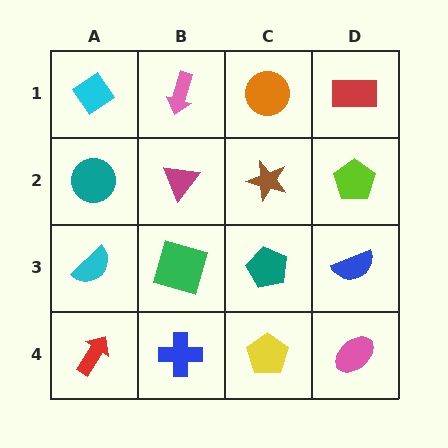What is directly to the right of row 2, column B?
A brown star.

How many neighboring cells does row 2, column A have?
3.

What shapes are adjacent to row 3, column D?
A lime pentagon (row 2, column D), a pink ellipse (row 4, column D), a teal pentagon (row 3, column C).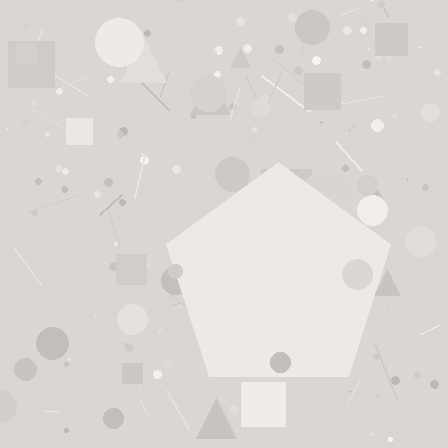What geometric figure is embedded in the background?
A pentagon is embedded in the background.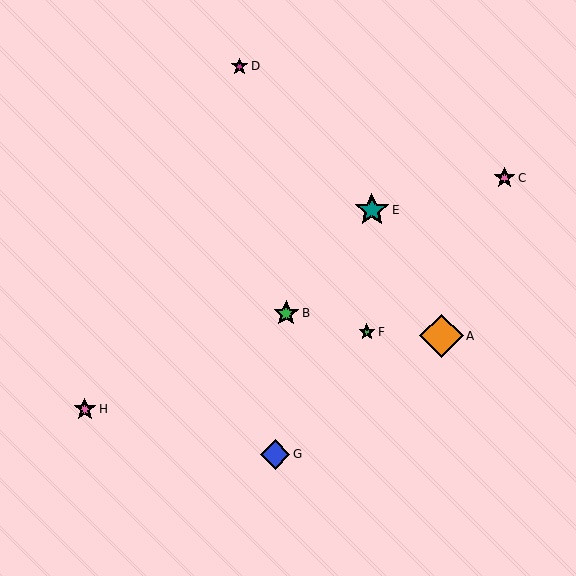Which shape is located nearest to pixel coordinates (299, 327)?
The green star (labeled B) at (286, 313) is nearest to that location.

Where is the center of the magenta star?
The center of the magenta star is at (240, 66).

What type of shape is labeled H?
Shape H is a pink star.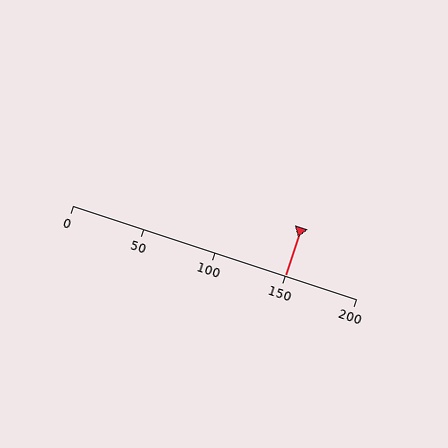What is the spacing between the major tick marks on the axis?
The major ticks are spaced 50 apart.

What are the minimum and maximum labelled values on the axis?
The axis runs from 0 to 200.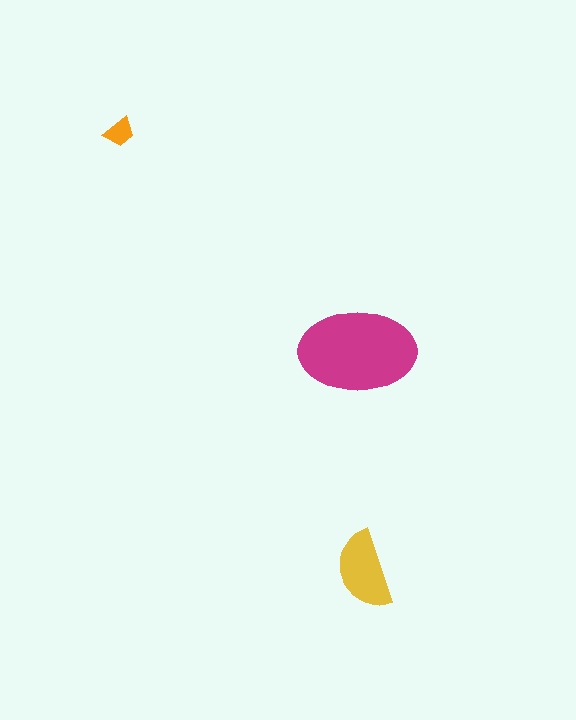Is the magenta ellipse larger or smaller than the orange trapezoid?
Larger.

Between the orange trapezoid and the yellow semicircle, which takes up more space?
The yellow semicircle.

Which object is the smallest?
The orange trapezoid.